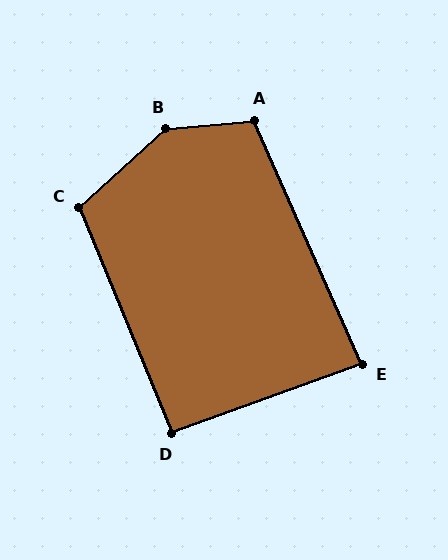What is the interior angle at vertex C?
Approximately 110 degrees (obtuse).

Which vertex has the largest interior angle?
B, at approximately 143 degrees.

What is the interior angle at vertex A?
Approximately 109 degrees (obtuse).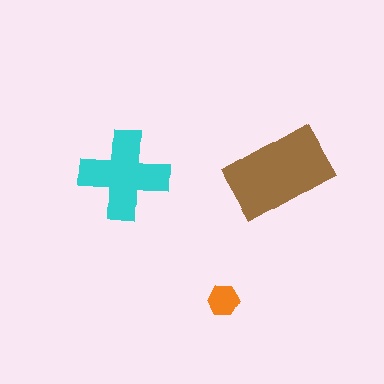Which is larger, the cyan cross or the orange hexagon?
The cyan cross.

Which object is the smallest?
The orange hexagon.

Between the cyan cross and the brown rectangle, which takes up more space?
The brown rectangle.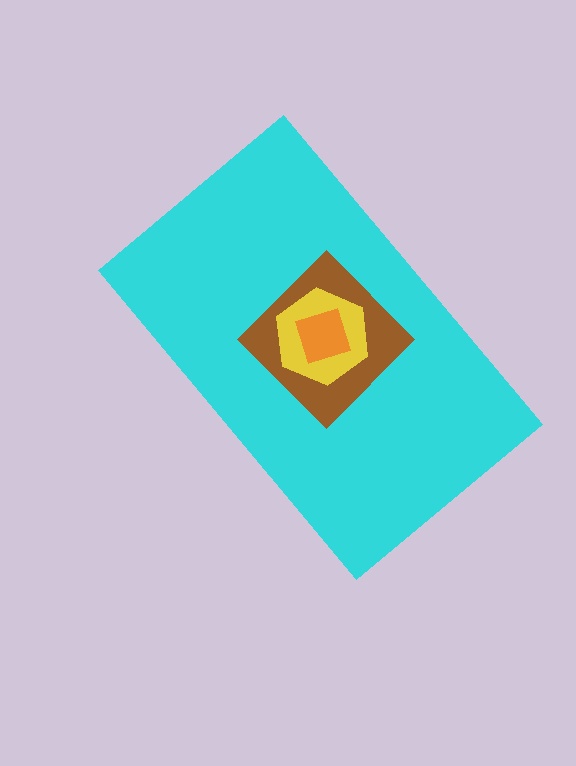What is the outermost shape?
The cyan rectangle.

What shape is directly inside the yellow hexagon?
The orange square.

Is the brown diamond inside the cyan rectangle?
Yes.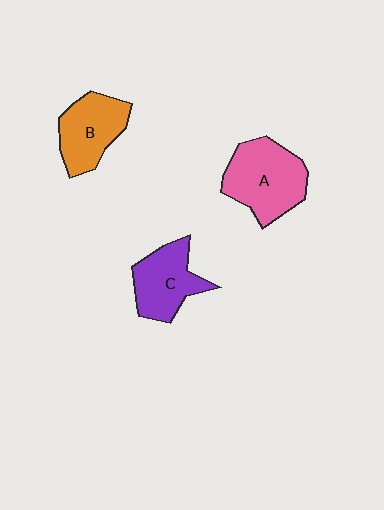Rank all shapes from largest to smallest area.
From largest to smallest: A (pink), B (orange), C (purple).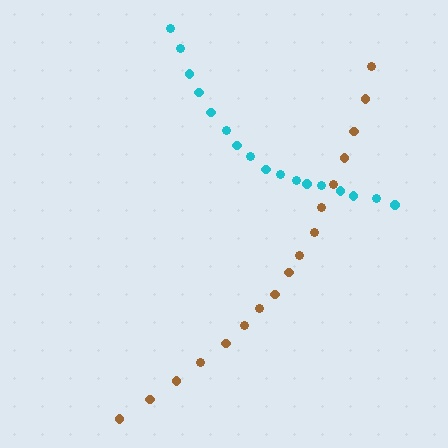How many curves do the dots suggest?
There are 2 distinct paths.